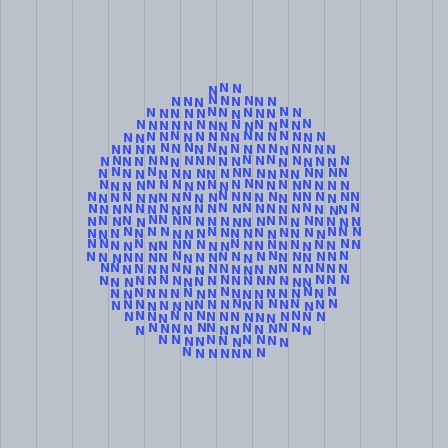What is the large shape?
The large shape is a circle.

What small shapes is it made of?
It is made of small letter N's.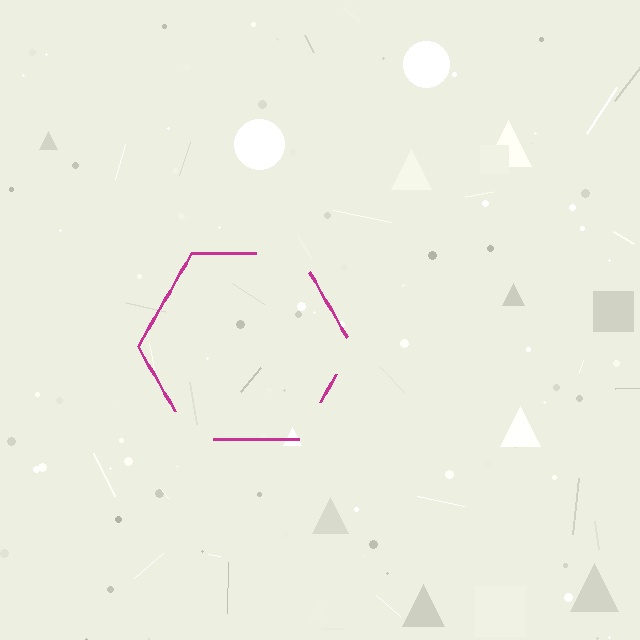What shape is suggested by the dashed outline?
The dashed outline suggests a hexagon.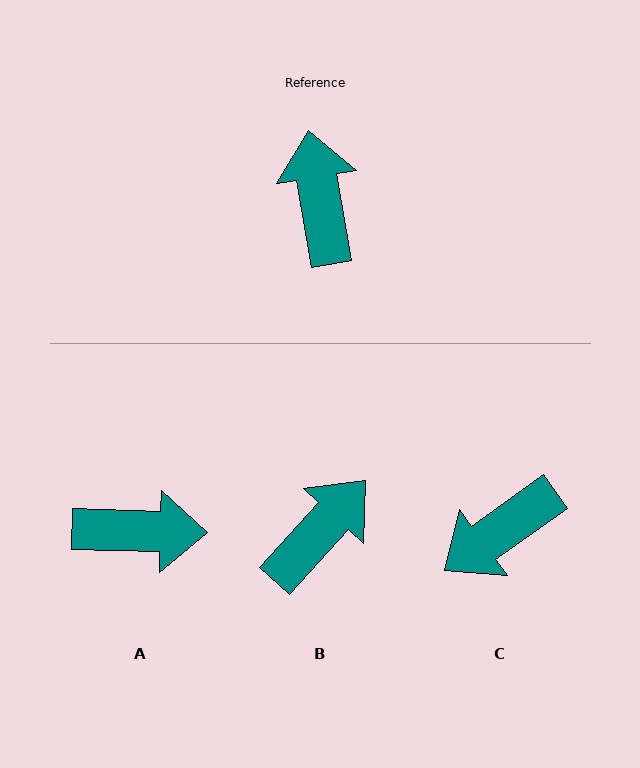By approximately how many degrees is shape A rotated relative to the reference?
Approximately 101 degrees clockwise.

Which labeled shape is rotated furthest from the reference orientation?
C, about 116 degrees away.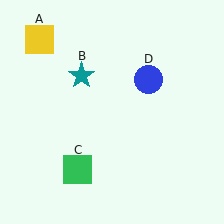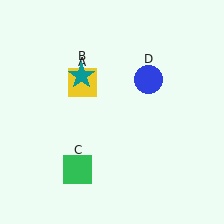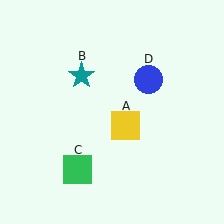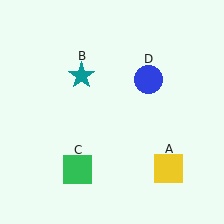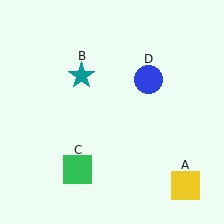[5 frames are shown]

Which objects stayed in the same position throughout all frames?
Teal star (object B) and green square (object C) and blue circle (object D) remained stationary.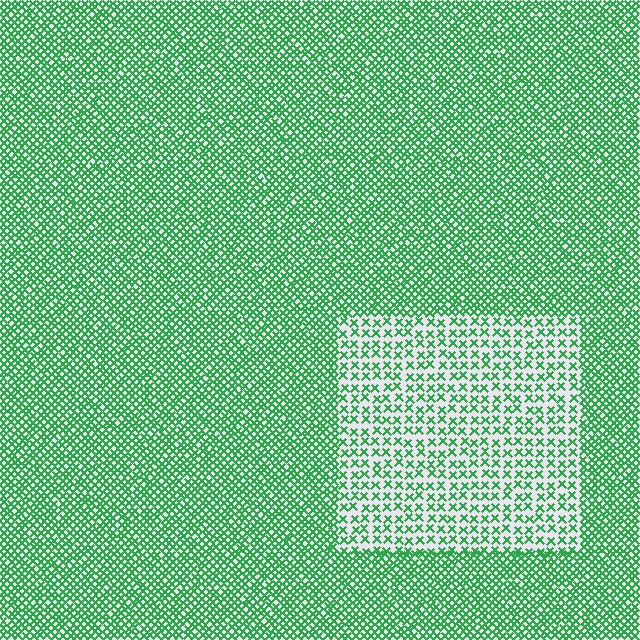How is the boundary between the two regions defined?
The boundary is defined by a change in element density (approximately 2.2x ratio). All elements are the same color, size, and shape.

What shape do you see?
I see a rectangle.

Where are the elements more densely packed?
The elements are more densely packed outside the rectangle boundary.